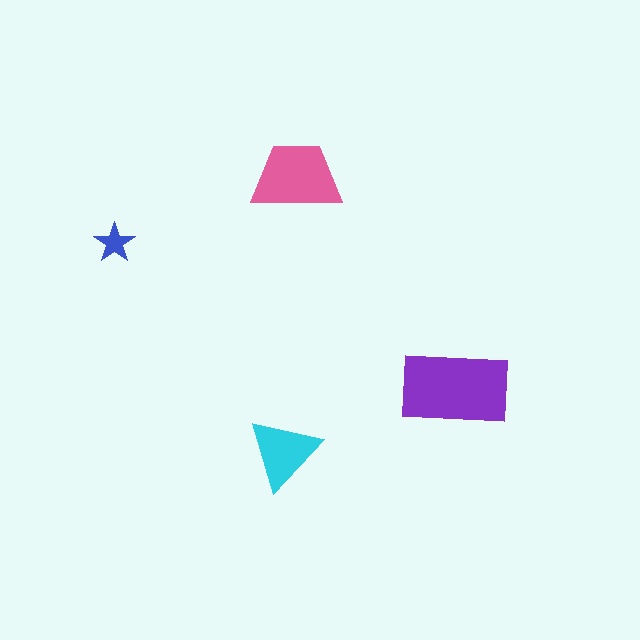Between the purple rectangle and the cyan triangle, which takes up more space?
The purple rectangle.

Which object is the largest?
The purple rectangle.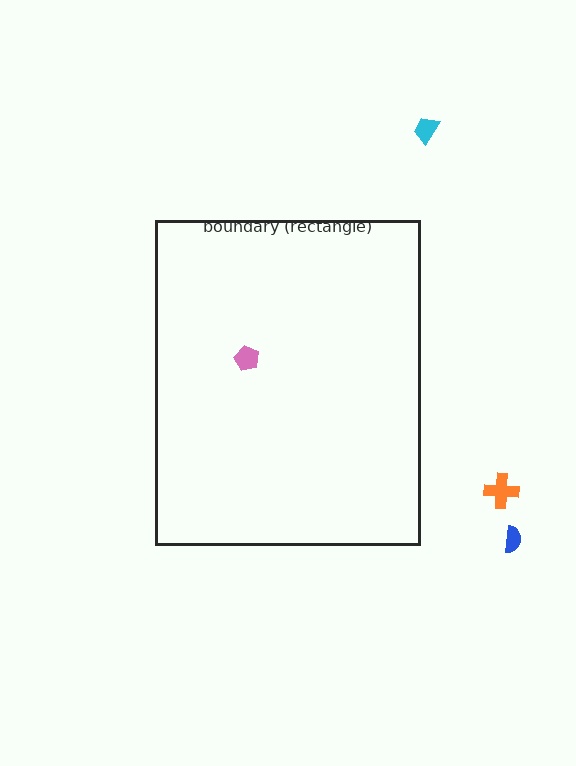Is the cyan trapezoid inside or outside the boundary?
Outside.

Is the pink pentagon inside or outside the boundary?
Inside.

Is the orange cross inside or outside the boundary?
Outside.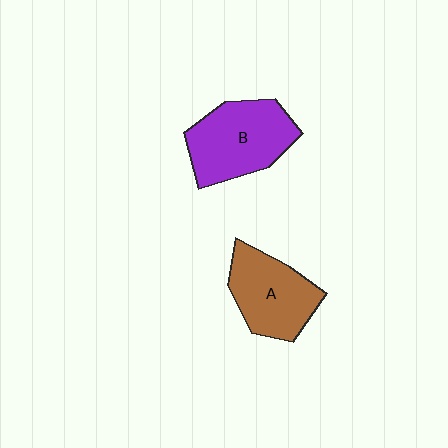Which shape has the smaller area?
Shape A (brown).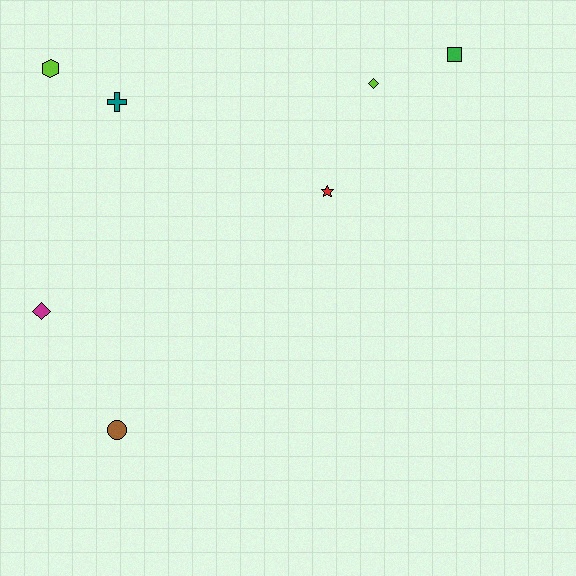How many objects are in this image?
There are 7 objects.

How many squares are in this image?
There is 1 square.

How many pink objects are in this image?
There are no pink objects.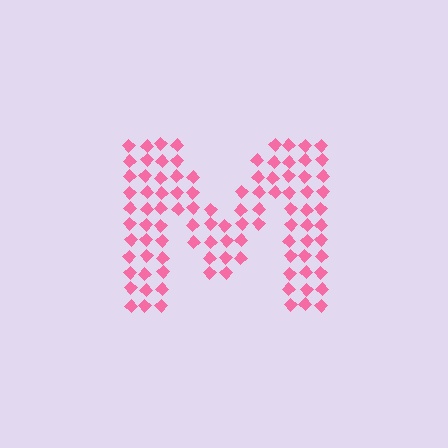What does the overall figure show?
The overall figure shows the letter M.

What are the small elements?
The small elements are diamonds.